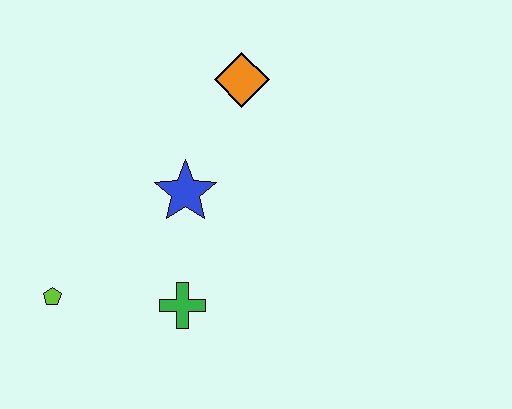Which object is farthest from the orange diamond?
The lime pentagon is farthest from the orange diamond.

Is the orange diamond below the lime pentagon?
No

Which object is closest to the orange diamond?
The blue star is closest to the orange diamond.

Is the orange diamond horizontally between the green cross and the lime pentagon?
No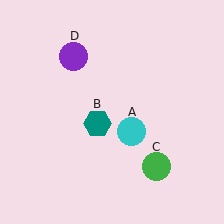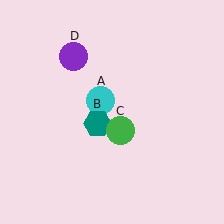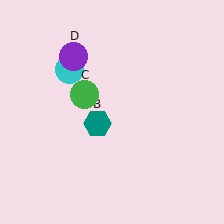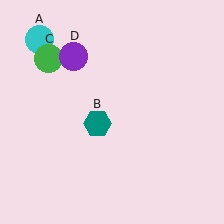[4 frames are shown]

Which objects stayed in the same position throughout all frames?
Teal hexagon (object B) and purple circle (object D) remained stationary.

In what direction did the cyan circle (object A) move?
The cyan circle (object A) moved up and to the left.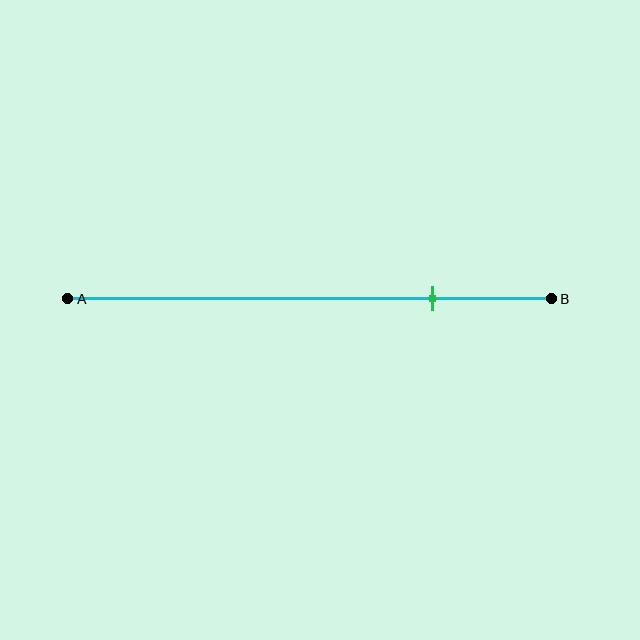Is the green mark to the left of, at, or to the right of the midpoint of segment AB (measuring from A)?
The green mark is to the right of the midpoint of segment AB.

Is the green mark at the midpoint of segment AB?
No, the mark is at about 75% from A, not at the 50% midpoint.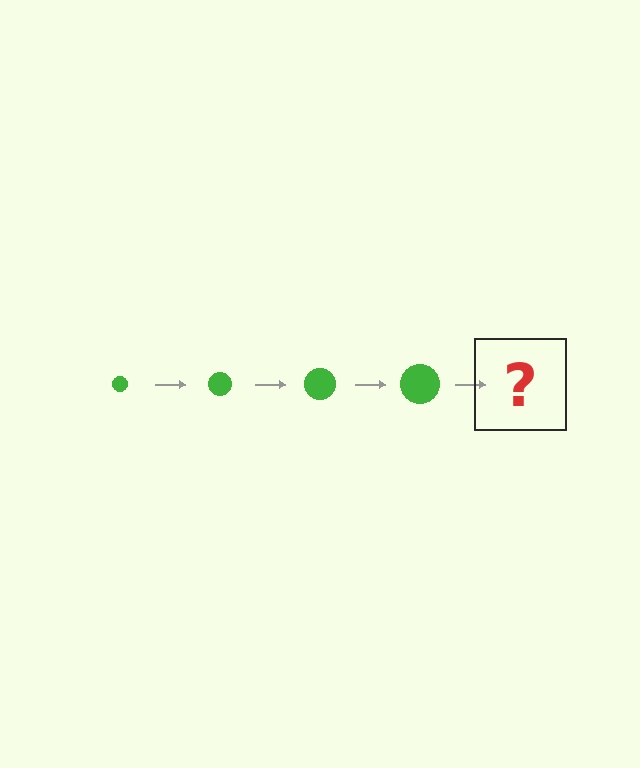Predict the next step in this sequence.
The next step is a green circle, larger than the previous one.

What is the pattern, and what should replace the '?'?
The pattern is that the circle gets progressively larger each step. The '?' should be a green circle, larger than the previous one.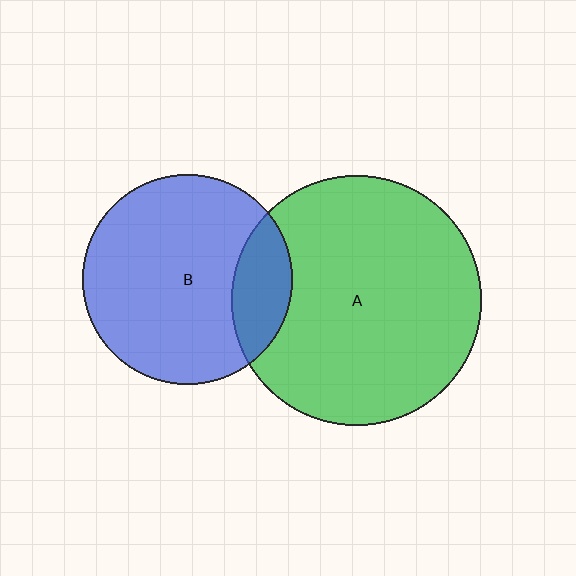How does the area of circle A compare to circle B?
Approximately 1.4 times.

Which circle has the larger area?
Circle A (green).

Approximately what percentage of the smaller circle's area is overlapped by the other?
Approximately 20%.